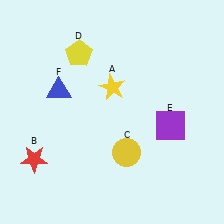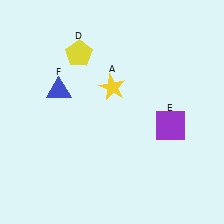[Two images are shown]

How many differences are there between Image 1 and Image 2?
There are 2 differences between the two images.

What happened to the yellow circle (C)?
The yellow circle (C) was removed in Image 2. It was in the bottom-right area of Image 1.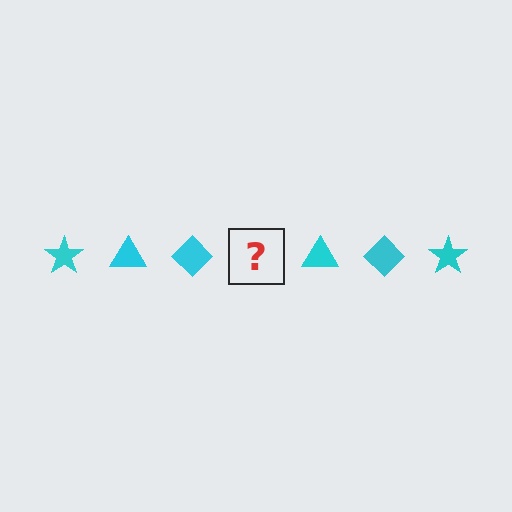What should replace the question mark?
The question mark should be replaced with a cyan star.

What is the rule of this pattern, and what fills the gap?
The rule is that the pattern cycles through star, triangle, diamond shapes in cyan. The gap should be filled with a cyan star.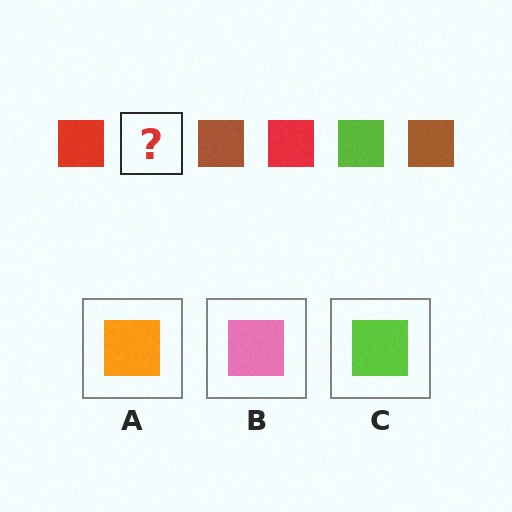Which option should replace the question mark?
Option C.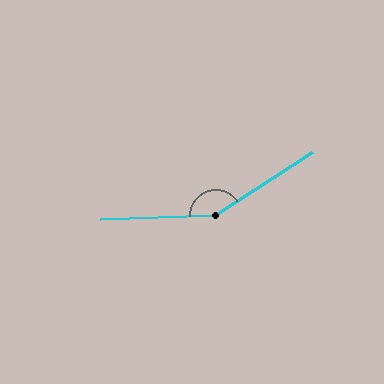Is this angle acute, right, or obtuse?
It is obtuse.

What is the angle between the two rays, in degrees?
Approximately 148 degrees.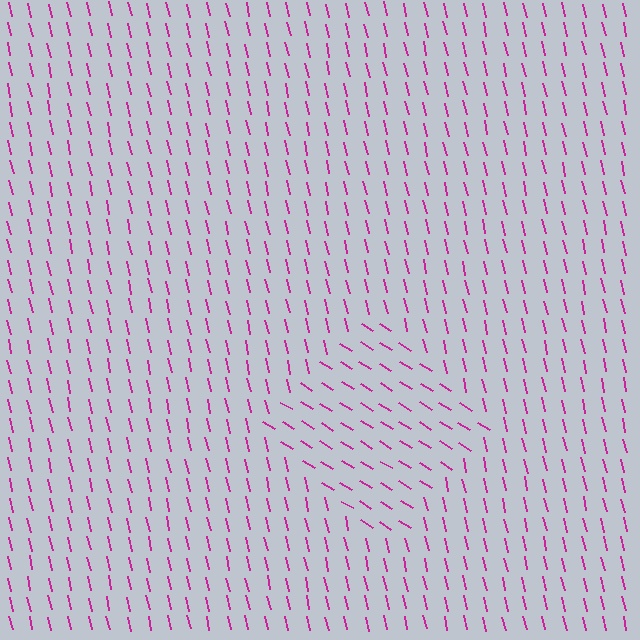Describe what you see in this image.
The image is filled with small magenta line segments. A diamond region in the image has lines oriented differently from the surrounding lines, creating a visible texture boundary.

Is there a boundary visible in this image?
Yes, there is a texture boundary formed by a change in line orientation.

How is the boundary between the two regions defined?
The boundary is defined purely by a change in line orientation (approximately 45 degrees difference). All lines are the same color and thickness.